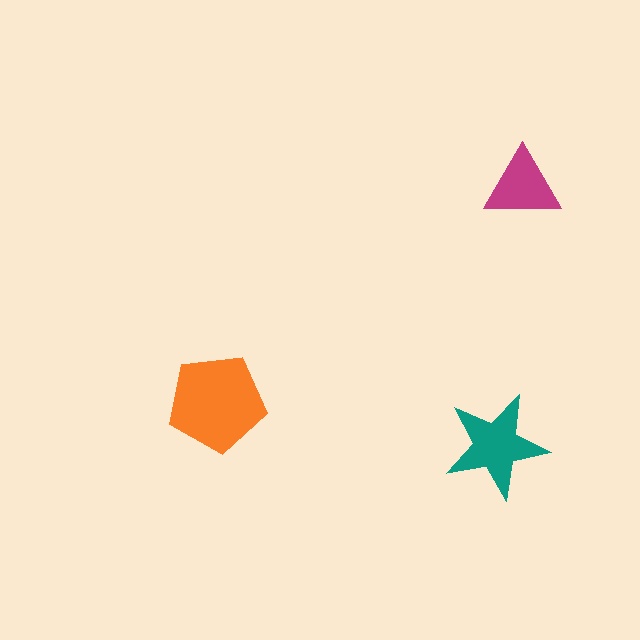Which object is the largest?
The orange pentagon.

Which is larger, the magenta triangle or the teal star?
The teal star.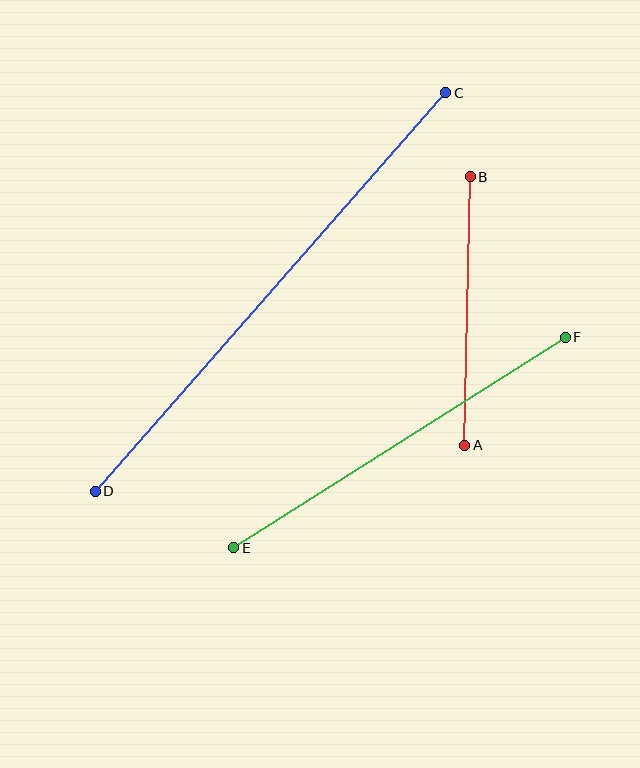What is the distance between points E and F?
The distance is approximately 392 pixels.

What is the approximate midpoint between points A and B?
The midpoint is at approximately (468, 311) pixels.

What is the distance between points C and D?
The distance is approximately 531 pixels.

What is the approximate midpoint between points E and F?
The midpoint is at approximately (399, 442) pixels.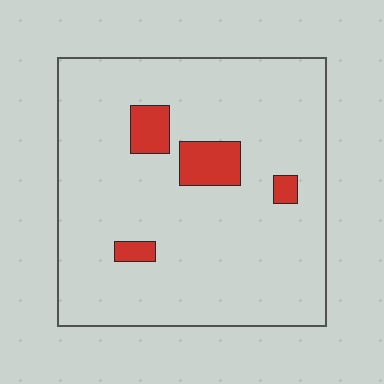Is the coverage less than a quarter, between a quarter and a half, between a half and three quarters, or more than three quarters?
Less than a quarter.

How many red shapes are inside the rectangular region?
4.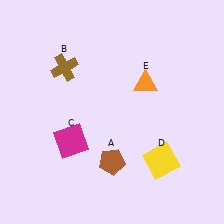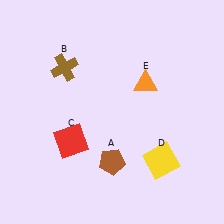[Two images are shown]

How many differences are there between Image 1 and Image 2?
There is 1 difference between the two images.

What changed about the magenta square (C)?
In Image 1, C is magenta. In Image 2, it changed to red.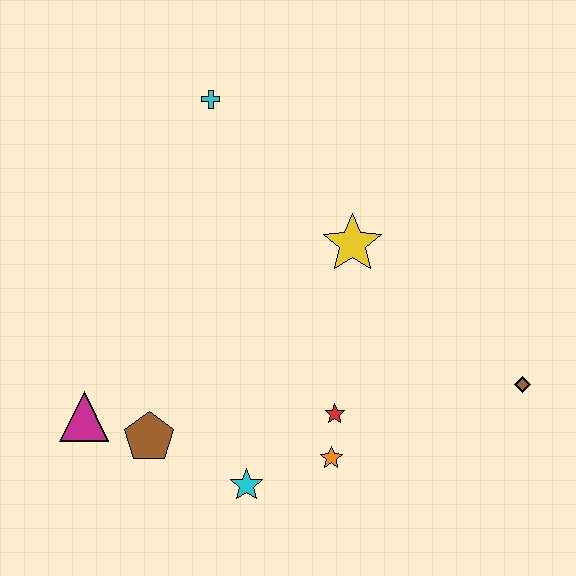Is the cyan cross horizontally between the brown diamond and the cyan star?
No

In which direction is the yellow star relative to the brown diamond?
The yellow star is to the left of the brown diamond.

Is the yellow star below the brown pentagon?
No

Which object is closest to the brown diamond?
The red star is closest to the brown diamond.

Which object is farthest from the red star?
The cyan cross is farthest from the red star.